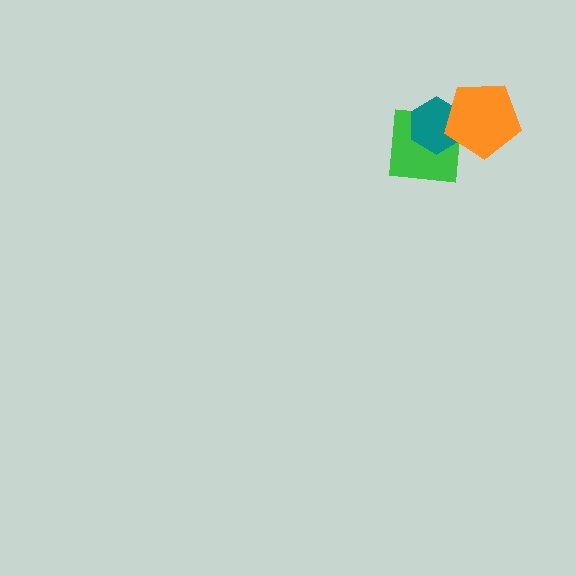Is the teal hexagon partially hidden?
Yes, it is partially covered by another shape.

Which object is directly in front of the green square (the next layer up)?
The teal hexagon is directly in front of the green square.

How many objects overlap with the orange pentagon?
2 objects overlap with the orange pentagon.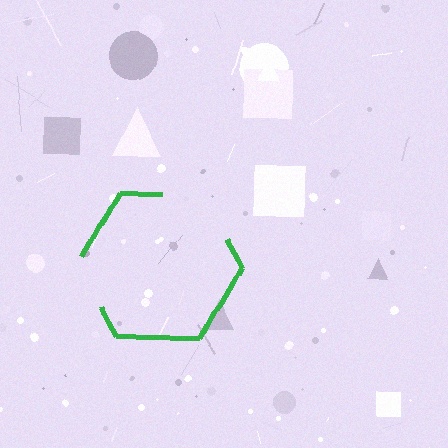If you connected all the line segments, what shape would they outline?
They would outline a hexagon.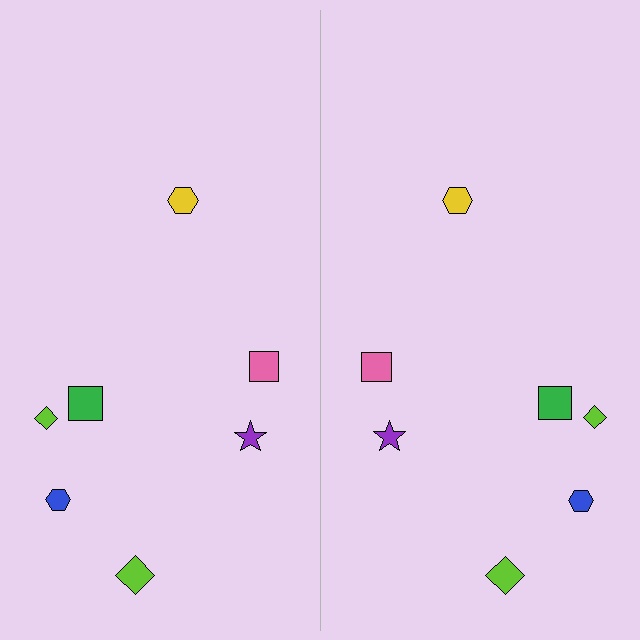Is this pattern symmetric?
Yes, this pattern has bilateral (reflection) symmetry.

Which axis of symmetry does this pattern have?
The pattern has a vertical axis of symmetry running through the center of the image.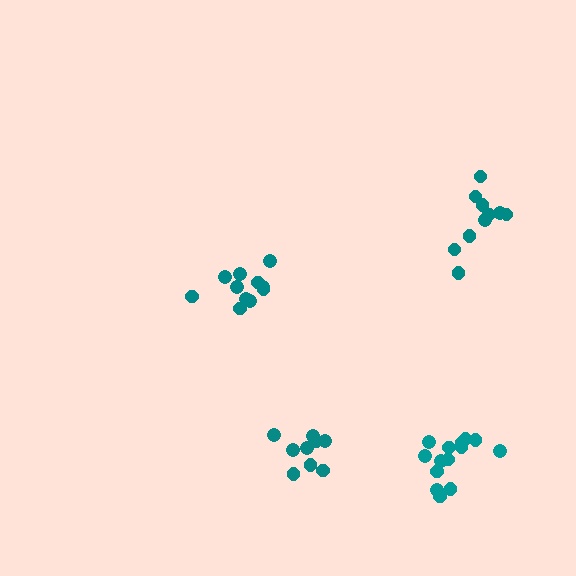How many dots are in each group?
Group 1: 11 dots, Group 2: 9 dots, Group 3: 14 dots, Group 4: 10 dots (44 total).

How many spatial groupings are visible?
There are 4 spatial groupings.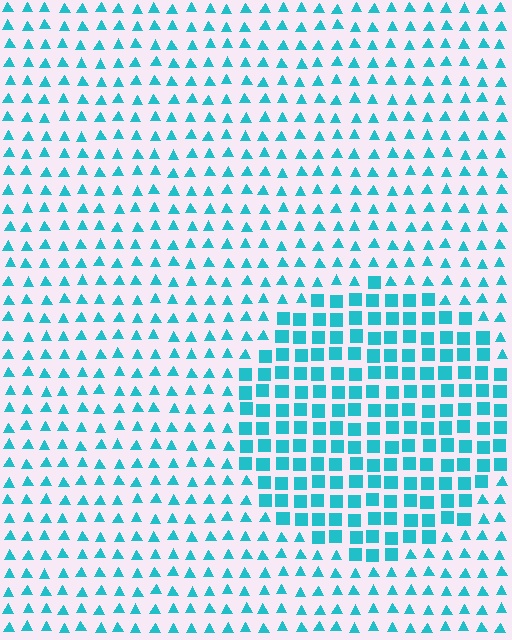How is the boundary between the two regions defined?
The boundary is defined by a change in element shape: squares inside vs. triangles outside. All elements share the same color and spacing.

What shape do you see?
I see a circle.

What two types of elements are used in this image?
The image uses squares inside the circle region and triangles outside it.